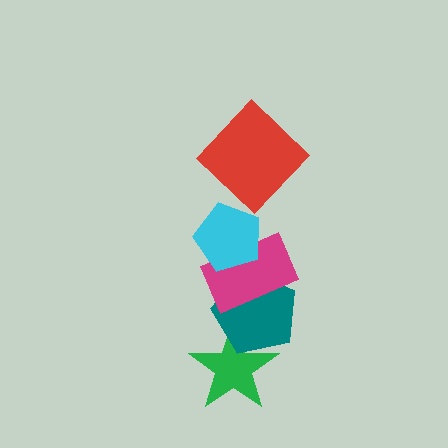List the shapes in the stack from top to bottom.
From top to bottom: the red diamond, the cyan pentagon, the magenta rectangle, the teal pentagon, the green star.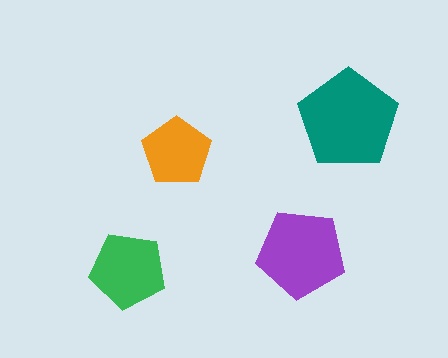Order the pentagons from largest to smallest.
the teal one, the purple one, the green one, the orange one.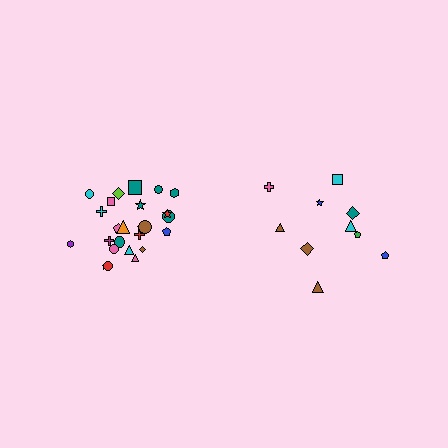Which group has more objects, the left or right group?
The left group.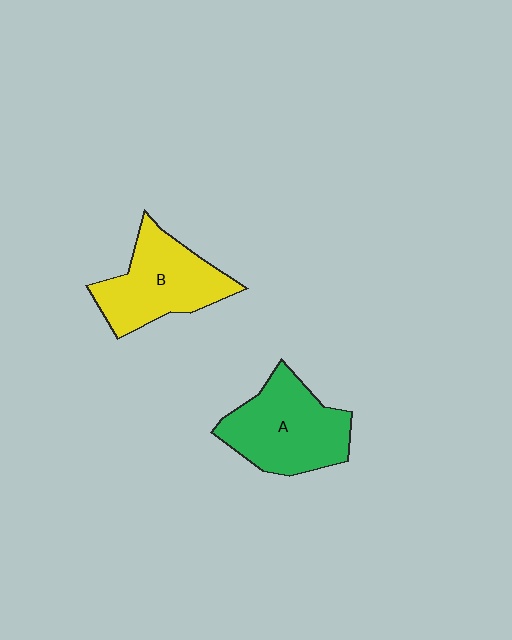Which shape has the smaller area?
Shape B (yellow).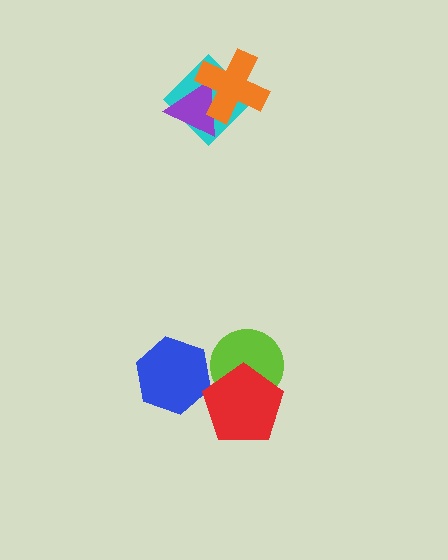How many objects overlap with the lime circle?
1 object overlaps with the lime circle.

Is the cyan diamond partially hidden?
Yes, it is partially covered by another shape.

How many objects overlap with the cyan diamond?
2 objects overlap with the cyan diamond.